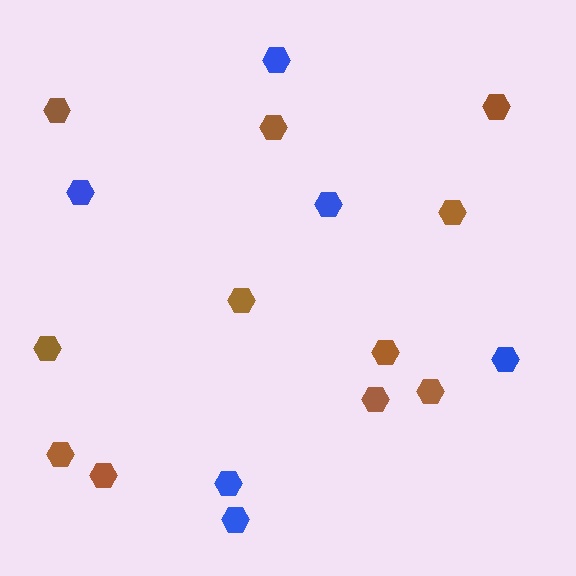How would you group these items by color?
There are 2 groups: one group of blue hexagons (6) and one group of brown hexagons (11).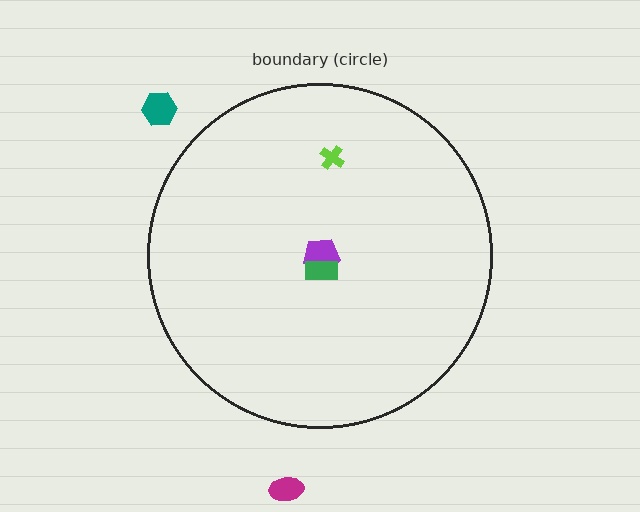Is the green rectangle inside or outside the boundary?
Inside.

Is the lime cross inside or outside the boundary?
Inside.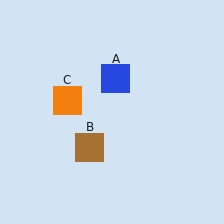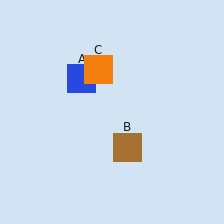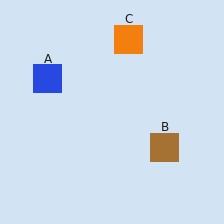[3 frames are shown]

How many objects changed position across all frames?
3 objects changed position: blue square (object A), brown square (object B), orange square (object C).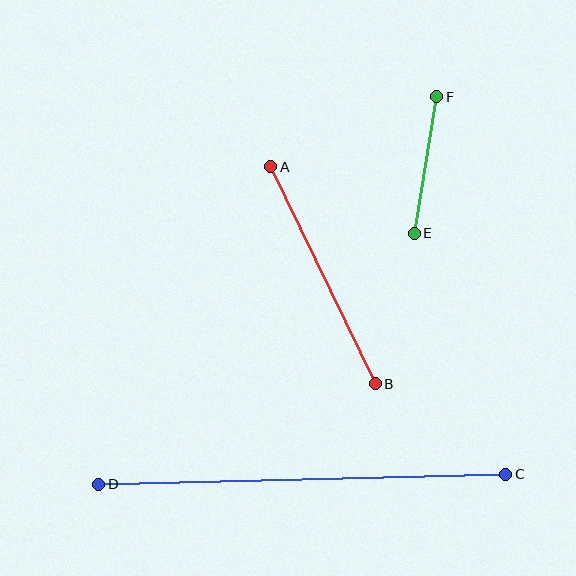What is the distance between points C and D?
The distance is approximately 407 pixels.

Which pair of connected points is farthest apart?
Points C and D are farthest apart.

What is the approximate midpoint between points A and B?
The midpoint is at approximately (323, 275) pixels.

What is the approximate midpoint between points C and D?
The midpoint is at approximately (302, 479) pixels.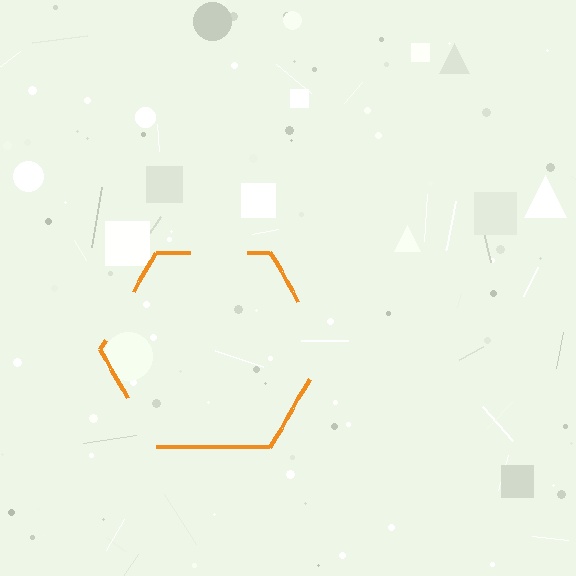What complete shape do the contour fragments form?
The contour fragments form a hexagon.